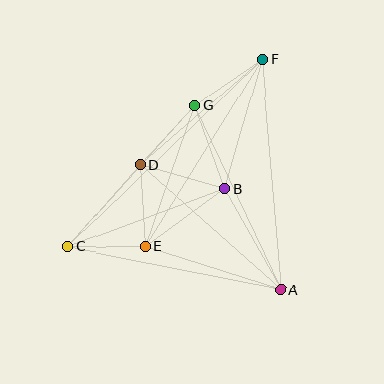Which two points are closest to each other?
Points C and E are closest to each other.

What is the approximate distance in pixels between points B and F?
The distance between B and F is approximately 135 pixels.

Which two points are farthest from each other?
Points C and F are farthest from each other.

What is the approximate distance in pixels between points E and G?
The distance between E and G is approximately 149 pixels.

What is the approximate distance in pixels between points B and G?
The distance between B and G is approximately 88 pixels.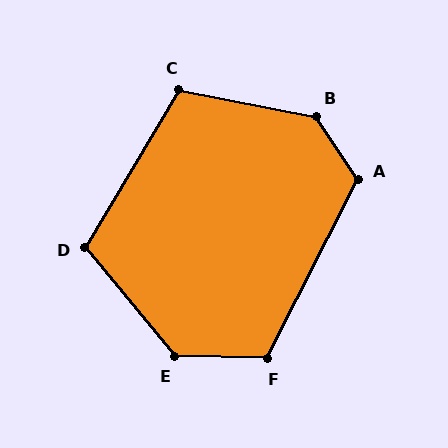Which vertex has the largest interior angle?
B, at approximately 135 degrees.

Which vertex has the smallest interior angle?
D, at approximately 110 degrees.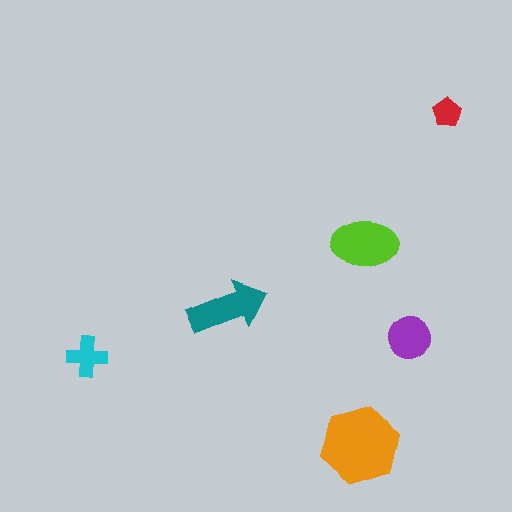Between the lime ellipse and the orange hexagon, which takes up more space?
The orange hexagon.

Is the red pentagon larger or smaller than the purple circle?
Smaller.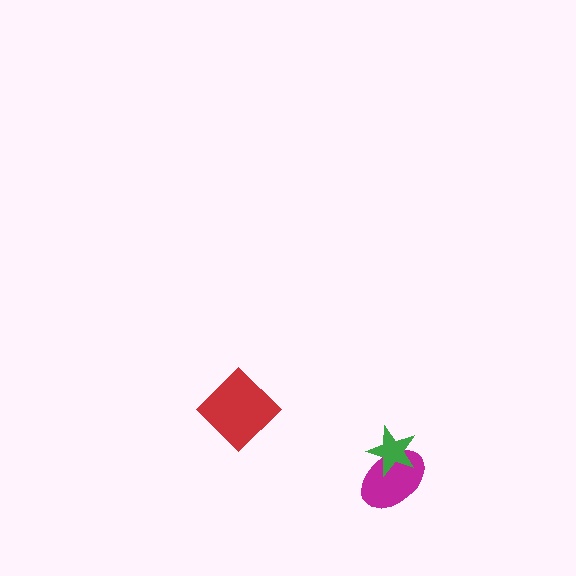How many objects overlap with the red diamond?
0 objects overlap with the red diamond.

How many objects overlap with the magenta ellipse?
1 object overlaps with the magenta ellipse.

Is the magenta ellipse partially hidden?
Yes, it is partially covered by another shape.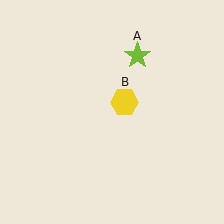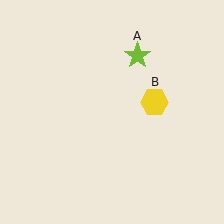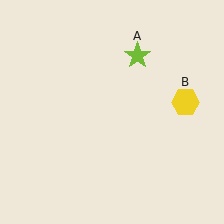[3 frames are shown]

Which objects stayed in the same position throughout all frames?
Lime star (object A) remained stationary.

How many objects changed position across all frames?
1 object changed position: yellow hexagon (object B).